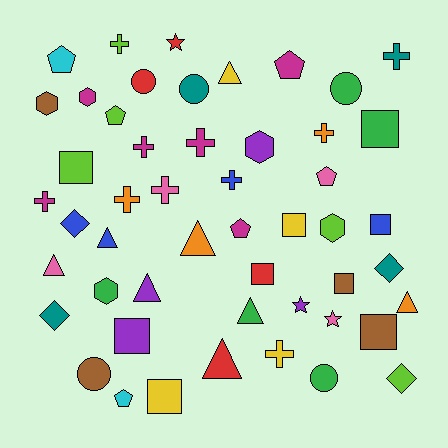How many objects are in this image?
There are 50 objects.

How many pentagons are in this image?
There are 6 pentagons.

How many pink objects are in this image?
There are 4 pink objects.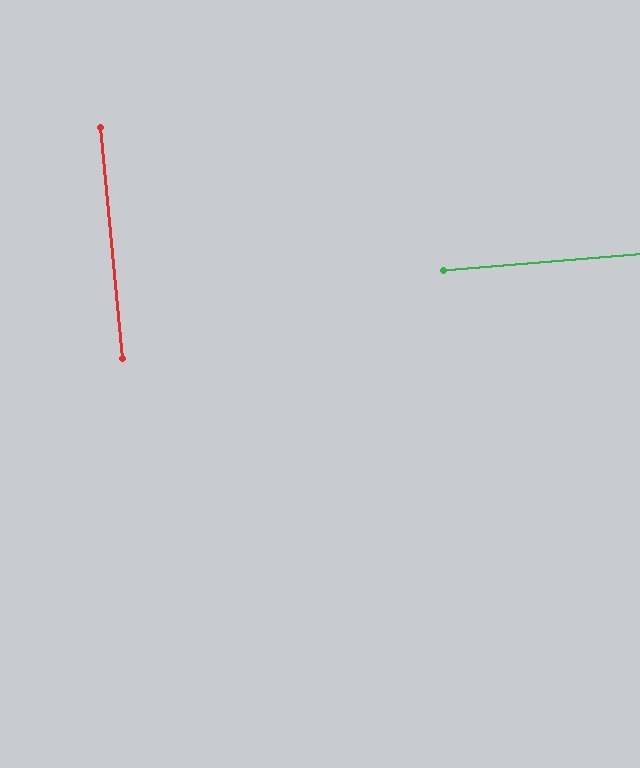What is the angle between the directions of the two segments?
Approximately 89 degrees.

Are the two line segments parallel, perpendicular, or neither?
Perpendicular — they meet at approximately 89°.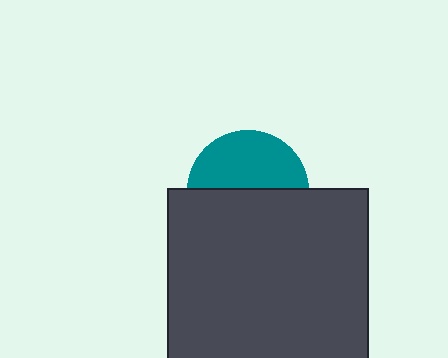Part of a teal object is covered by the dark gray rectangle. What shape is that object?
It is a circle.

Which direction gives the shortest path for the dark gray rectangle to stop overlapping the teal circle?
Moving down gives the shortest separation.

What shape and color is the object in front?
The object in front is a dark gray rectangle.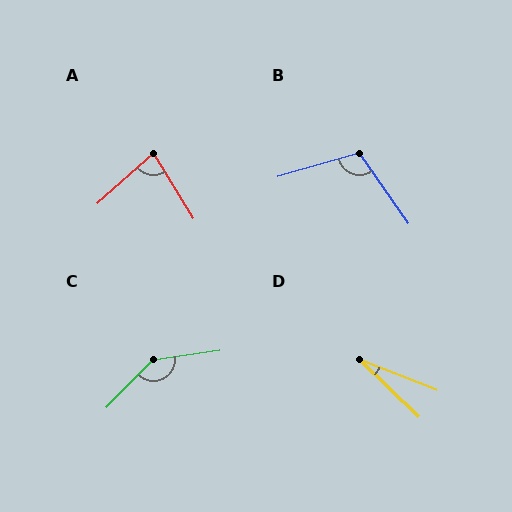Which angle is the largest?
C, at approximately 143 degrees.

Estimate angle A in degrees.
Approximately 80 degrees.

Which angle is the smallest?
D, at approximately 22 degrees.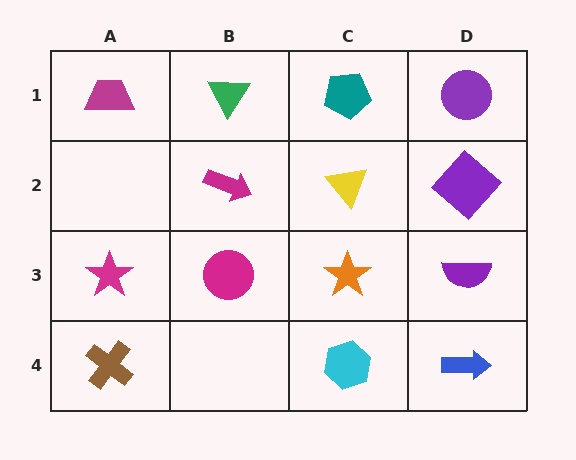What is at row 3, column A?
A magenta star.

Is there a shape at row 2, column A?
No, that cell is empty.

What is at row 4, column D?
A blue arrow.